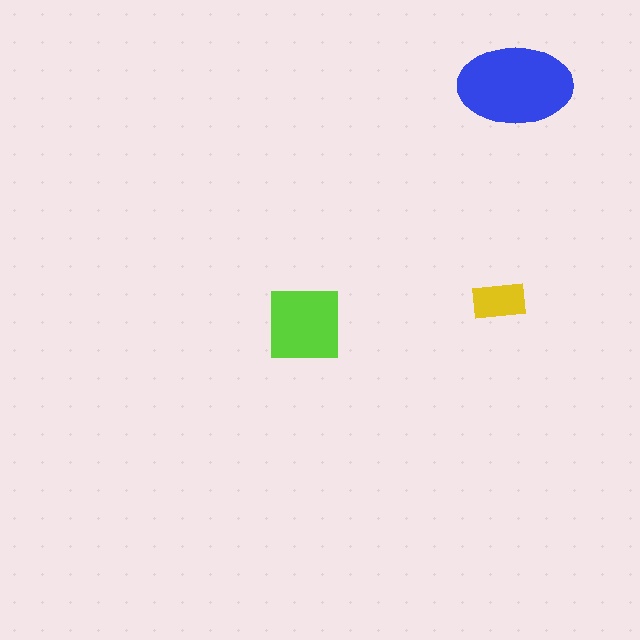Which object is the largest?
The blue ellipse.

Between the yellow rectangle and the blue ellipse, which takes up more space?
The blue ellipse.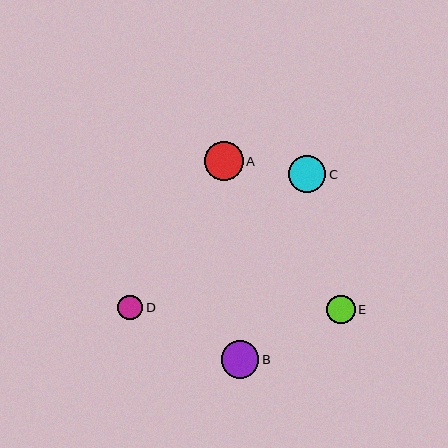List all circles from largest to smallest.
From largest to smallest: A, B, C, E, D.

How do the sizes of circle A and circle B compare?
Circle A and circle B are approximately the same size.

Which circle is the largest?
Circle A is the largest with a size of approximately 39 pixels.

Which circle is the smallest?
Circle D is the smallest with a size of approximately 25 pixels.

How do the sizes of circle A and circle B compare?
Circle A and circle B are approximately the same size.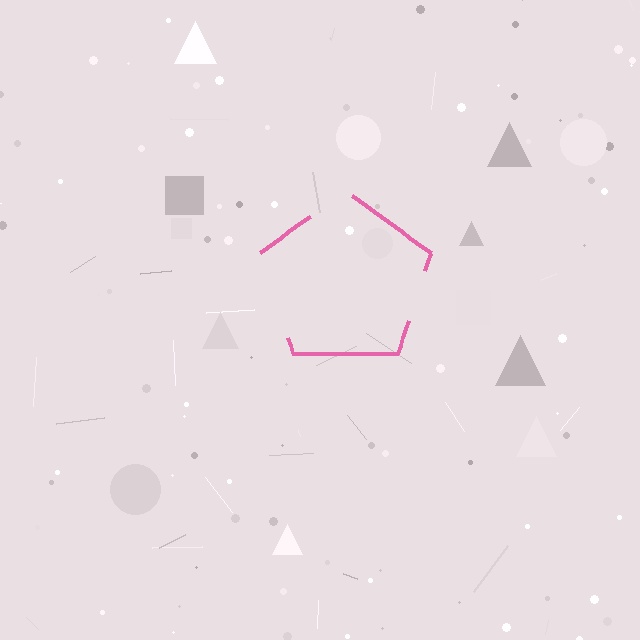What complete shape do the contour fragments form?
The contour fragments form a pentagon.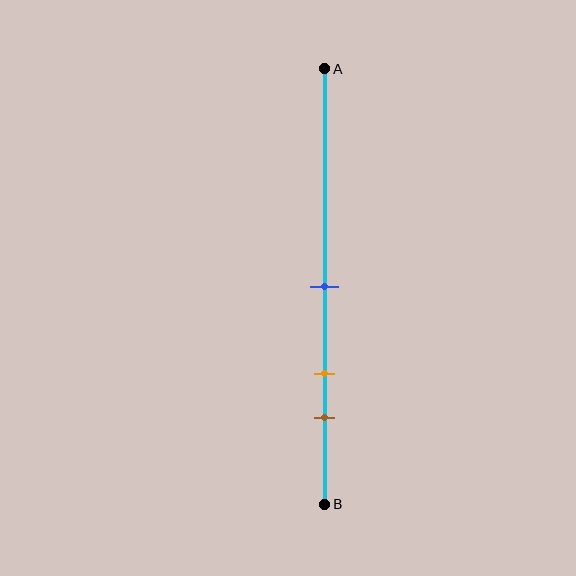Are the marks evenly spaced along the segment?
Yes, the marks are approximately evenly spaced.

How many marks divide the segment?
There are 3 marks dividing the segment.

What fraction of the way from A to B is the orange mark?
The orange mark is approximately 70% (0.7) of the way from A to B.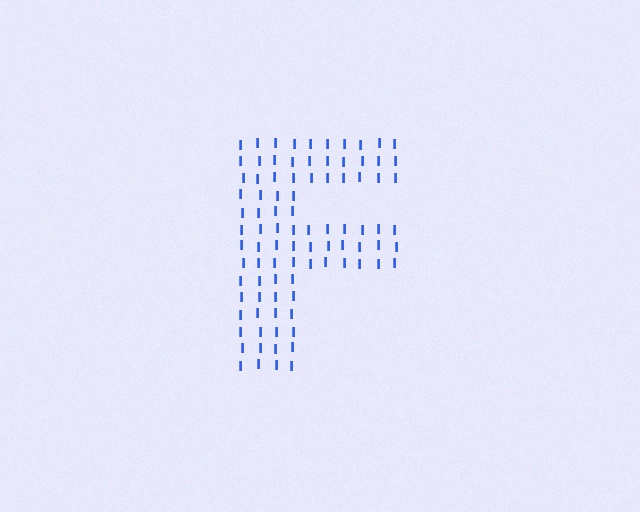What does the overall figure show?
The overall figure shows the letter F.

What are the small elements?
The small elements are letter I's.